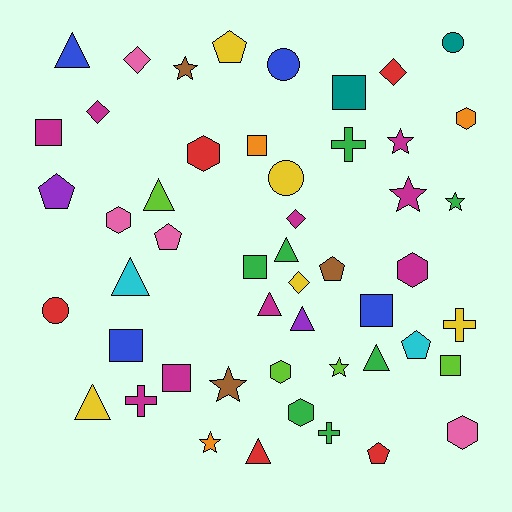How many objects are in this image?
There are 50 objects.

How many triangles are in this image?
There are 9 triangles.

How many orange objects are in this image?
There are 3 orange objects.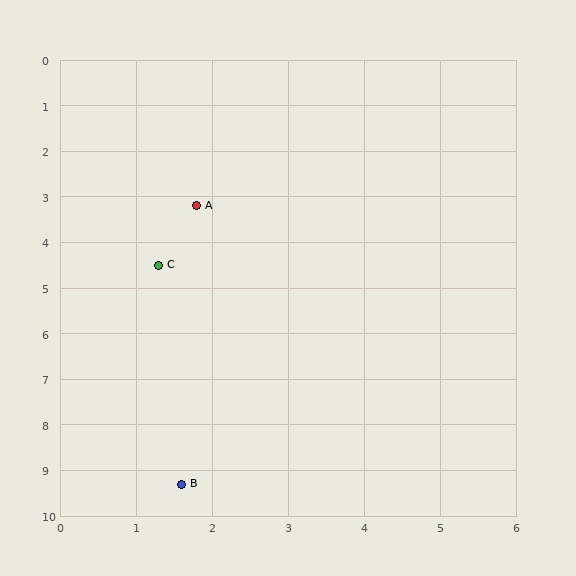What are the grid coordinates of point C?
Point C is at approximately (1.3, 4.5).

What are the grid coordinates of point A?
Point A is at approximately (1.8, 3.2).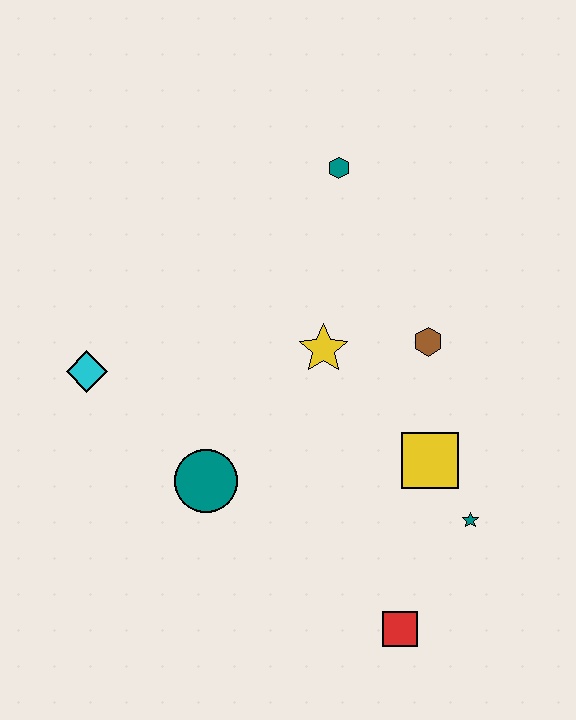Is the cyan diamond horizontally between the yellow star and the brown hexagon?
No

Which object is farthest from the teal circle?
The teal hexagon is farthest from the teal circle.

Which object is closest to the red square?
The teal star is closest to the red square.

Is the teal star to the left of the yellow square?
No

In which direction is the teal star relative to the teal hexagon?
The teal star is below the teal hexagon.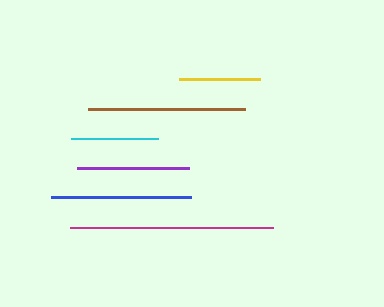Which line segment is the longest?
The magenta line is the longest at approximately 203 pixels.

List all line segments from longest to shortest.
From longest to shortest: magenta, brown, blue, purple, cyan, yellow.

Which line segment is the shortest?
The yellow line is the shortest at approximately 81 pixels.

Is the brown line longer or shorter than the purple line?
The brown line is longer than the purple line.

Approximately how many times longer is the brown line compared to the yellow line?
The brown line is approximately 1.9 times the length of the yellow line.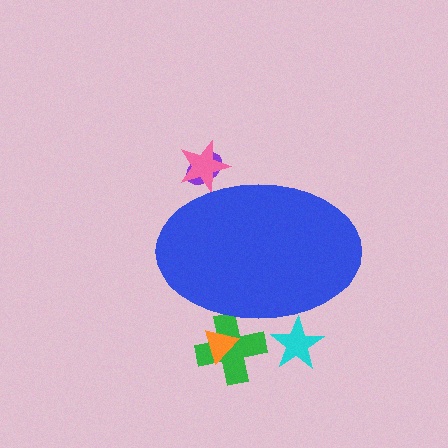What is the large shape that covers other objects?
A blue ellipse.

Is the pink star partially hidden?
Yes, the pink star is partially hidden behind the blue ellipse.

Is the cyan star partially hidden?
Yes, the cyan star is partially hidden behind the blue ellipse.